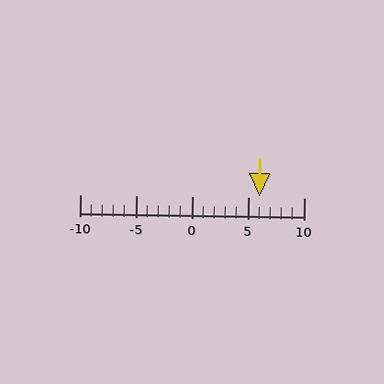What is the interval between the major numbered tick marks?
The major tick marks are spaced 5 units apart.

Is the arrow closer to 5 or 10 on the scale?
The arrow is closer to 5.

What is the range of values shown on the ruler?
The ruler shows values from -10 to 10.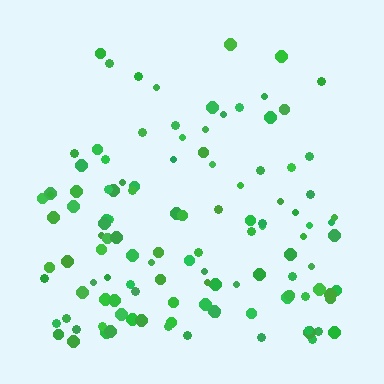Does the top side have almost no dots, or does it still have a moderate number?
Still a moderate number, just noticeably fewer than the bottom.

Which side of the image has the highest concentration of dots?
The bottom.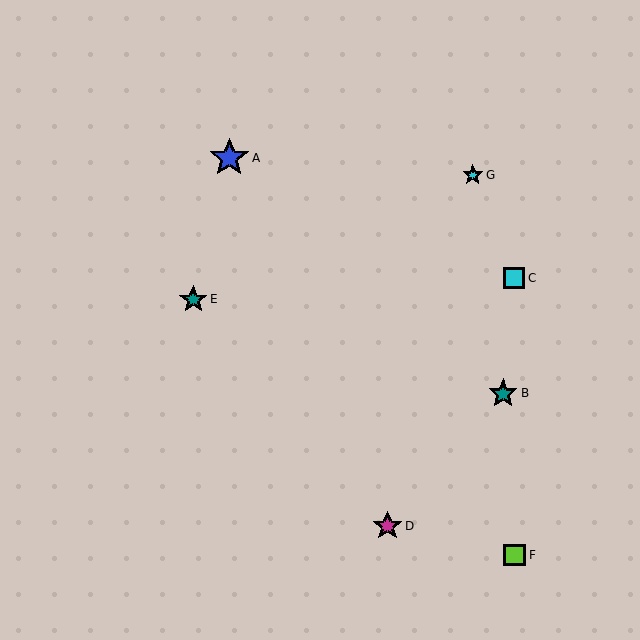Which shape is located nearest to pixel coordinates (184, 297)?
The teal star (labeled E) at (193, 299) is nearest to that location.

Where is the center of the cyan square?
The center of the cyan square is at (514, 278).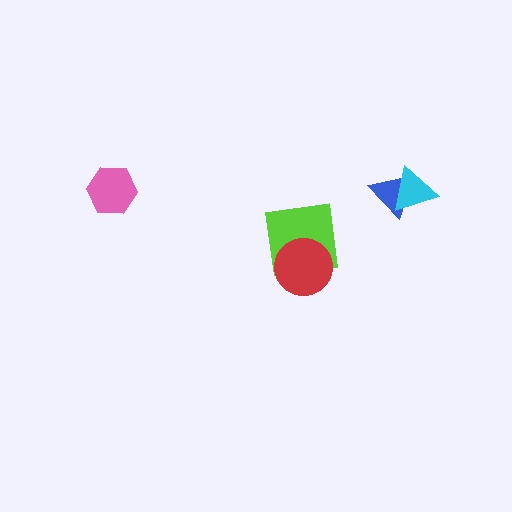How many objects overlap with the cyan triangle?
1 object overlaps with the cyan triangle.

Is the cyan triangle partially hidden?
No, no other shape covers it.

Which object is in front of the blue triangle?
The cyan triangle is in front of the blue triangle.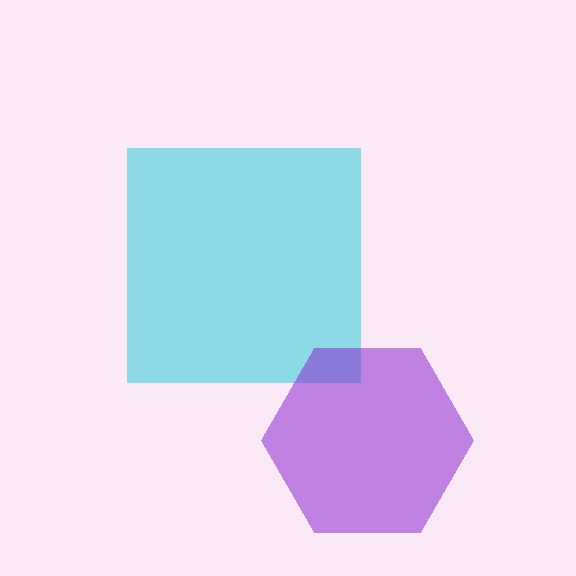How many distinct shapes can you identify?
There are 2 distinct shapes: a cyan square, a purple hexagon.